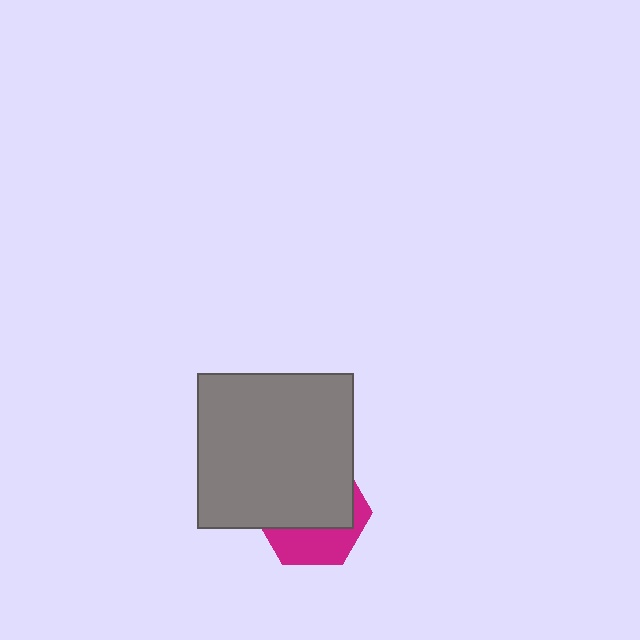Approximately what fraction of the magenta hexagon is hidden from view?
Roughly 64% of the magenta hexagon is hidden behind the gray square.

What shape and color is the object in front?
The object in front is a gray square.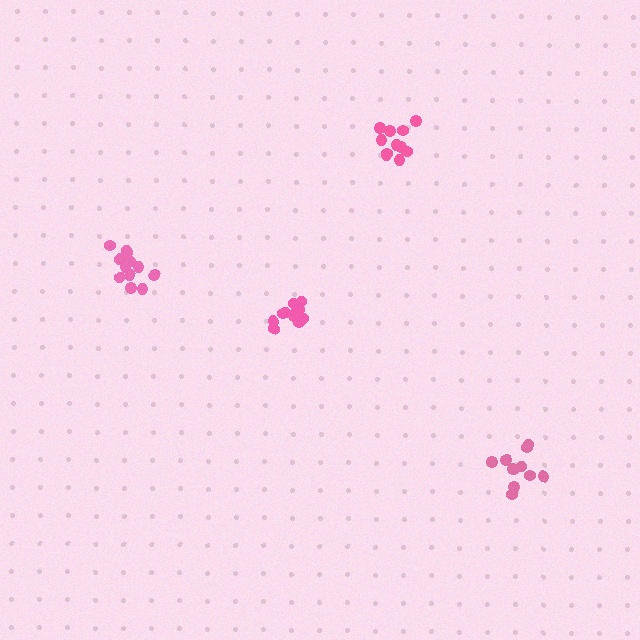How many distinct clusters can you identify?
There are 4 distinct clusters.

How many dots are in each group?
Group 1: 13 dots, Group 2: 13 dots, Group 3: 11 dots, Group 4: 11 dots (48 total).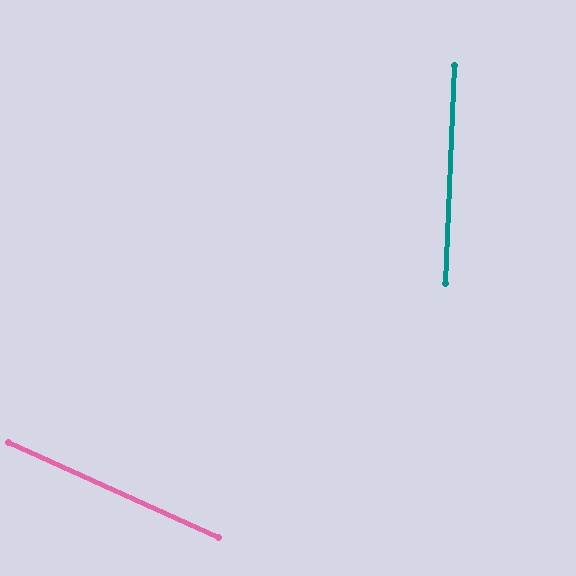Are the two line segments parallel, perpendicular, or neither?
Neither parallel nor perpendicular — they differ by about 68°.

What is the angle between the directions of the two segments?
Approximately 68 degrees.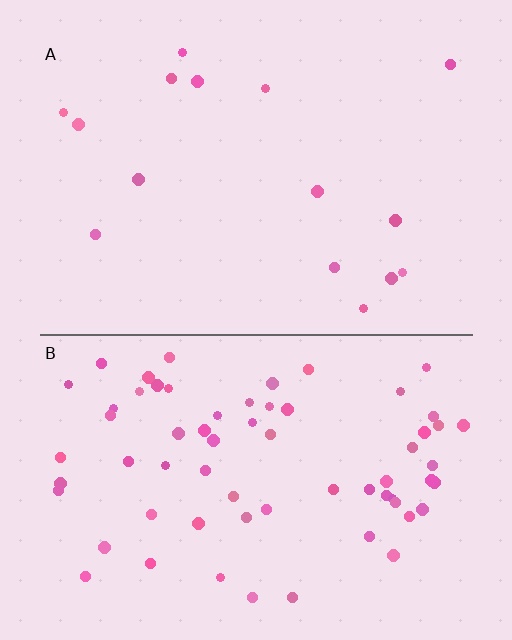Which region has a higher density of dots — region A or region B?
B (the bottom).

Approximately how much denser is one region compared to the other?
Approximately 4.2× — region B over region A.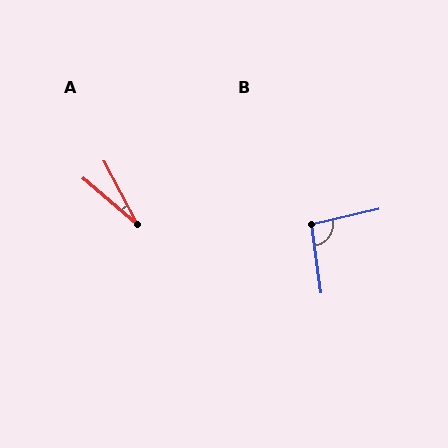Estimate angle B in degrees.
Approximately 95 degrees.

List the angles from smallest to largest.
A (21°), B (95°).